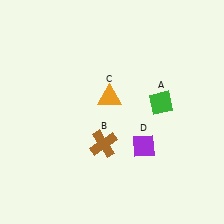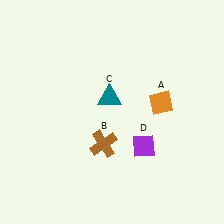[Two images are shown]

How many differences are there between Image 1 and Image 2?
There are 2 differences between the two images.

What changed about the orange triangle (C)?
In Image 1, C is orange. In Image 2, it changed to teal.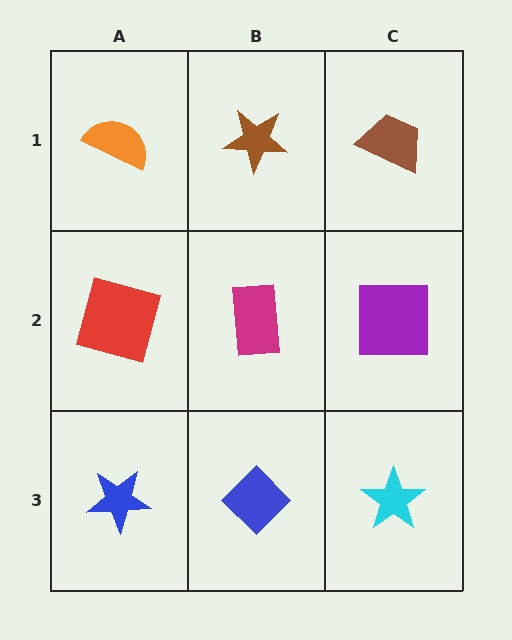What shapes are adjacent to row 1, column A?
A red square (row 2, column A), a brown star (row 1, column B).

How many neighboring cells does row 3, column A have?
2.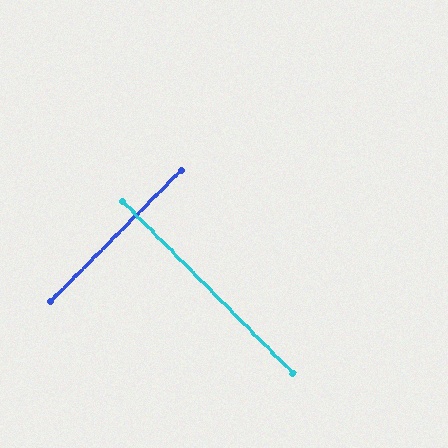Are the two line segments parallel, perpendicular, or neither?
Perpendicular — they meet at approximately 90°.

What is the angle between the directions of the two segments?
Approximately 90 degrees.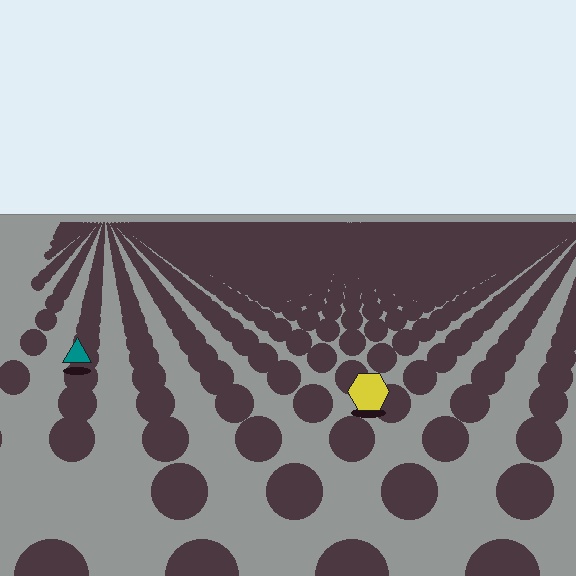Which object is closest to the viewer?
The yellow hexagon is closest. The texture marks near it are larger and more spread out.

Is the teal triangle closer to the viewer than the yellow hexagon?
No. The yellow hexagon is closer — you can tell from the texture gradient: the ground texture is coarser near it.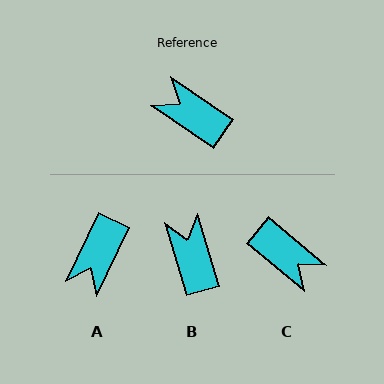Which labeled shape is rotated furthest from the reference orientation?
C, about 174 degrees away.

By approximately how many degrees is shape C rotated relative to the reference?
Approximately 174 degrees counter-clockwise.